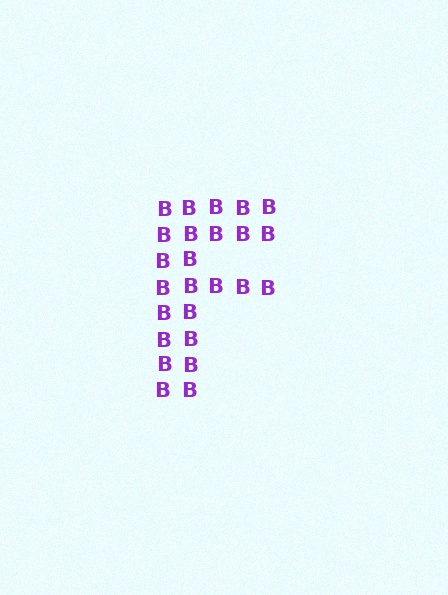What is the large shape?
The large shape is the letter F.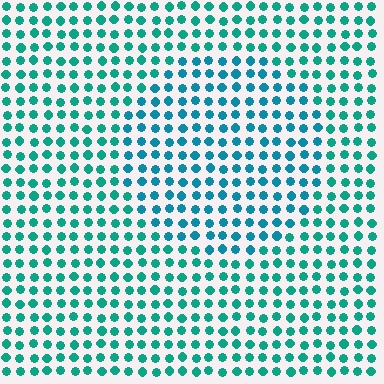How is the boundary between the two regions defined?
The boundary is defined purely by a slight shift in hue (about 23 degrees). Spacing, size, and orientation are identical on both sides.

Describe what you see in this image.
The image is filled with small teal elements in a uniform arrangement. A circle-shaped region is visible where the elements are tinted to a slightly different hue, forming a subtle color boundary.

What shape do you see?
I see a circle.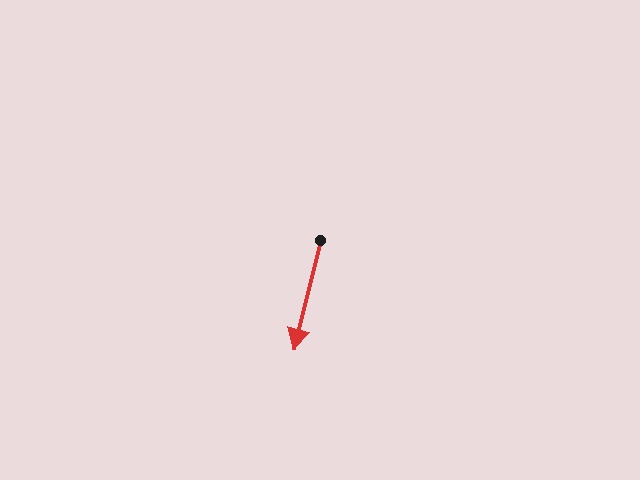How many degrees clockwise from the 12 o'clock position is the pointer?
Approximately 193 degrees.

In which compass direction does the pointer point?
South.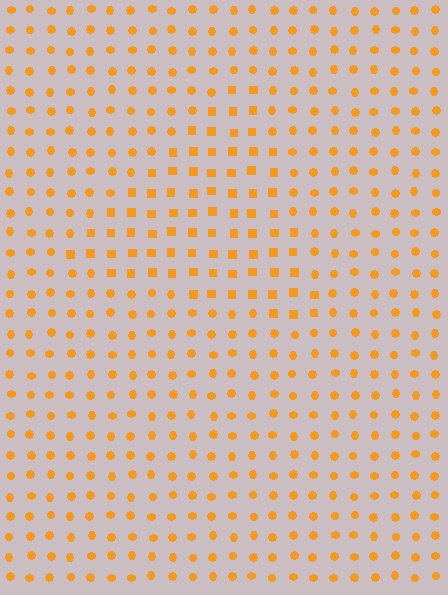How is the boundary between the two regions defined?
The boundary is defined by a change in element shape: squares inside vs. circles outside. All elements share the same color and spacing.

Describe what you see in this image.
The image is filled with small orange elements arranged in a uniform grid. A triangle-shaped region contains squares, while the surrounding area contains circles. The boundary is defined purely by the change in element shape.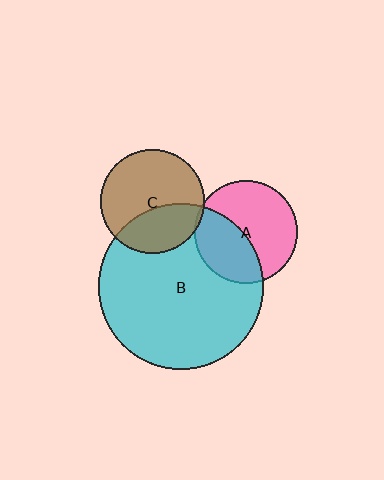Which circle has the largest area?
Circle B (cyan).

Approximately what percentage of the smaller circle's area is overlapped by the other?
Approximately 35%.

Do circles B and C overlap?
Yes.